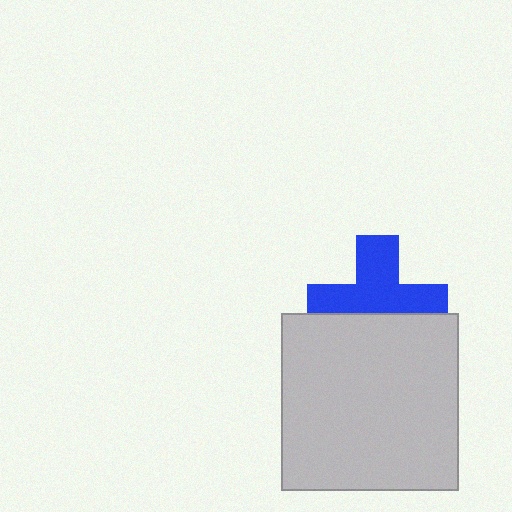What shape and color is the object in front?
The object in front is a light gray square.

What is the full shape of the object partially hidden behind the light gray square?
The partially hidden object is a blue cross.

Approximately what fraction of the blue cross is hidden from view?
Roughly 39% of the blue cross is hidden behind the light gray square.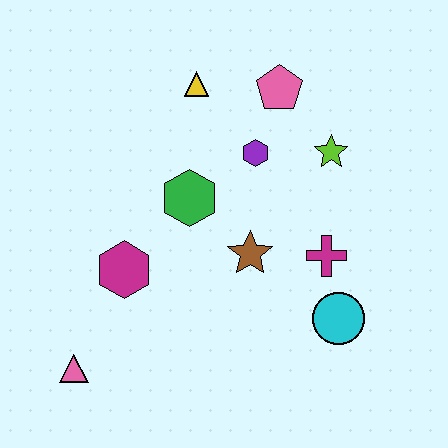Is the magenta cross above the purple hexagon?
No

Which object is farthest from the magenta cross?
The pink triangle is farthest from the magenta cross.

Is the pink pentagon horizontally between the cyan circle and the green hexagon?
Yes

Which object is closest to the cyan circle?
The magenta cross is closest to the cyan circle.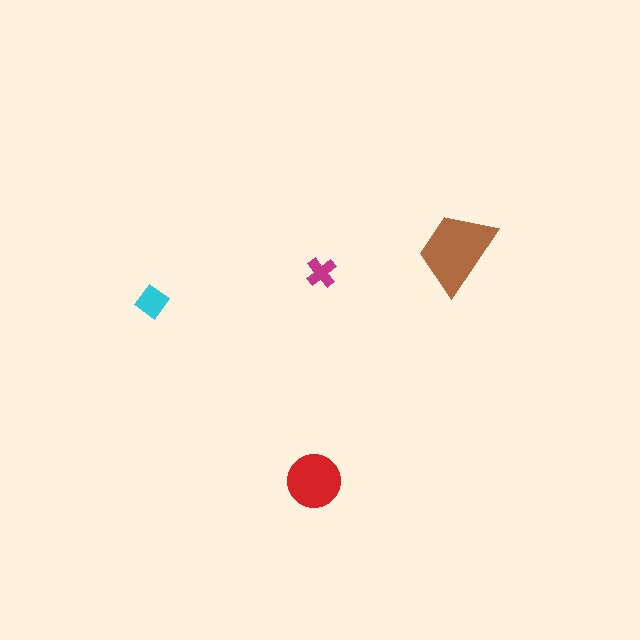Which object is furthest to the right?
The brown trapezoid is rightmost.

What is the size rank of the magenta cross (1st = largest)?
4th.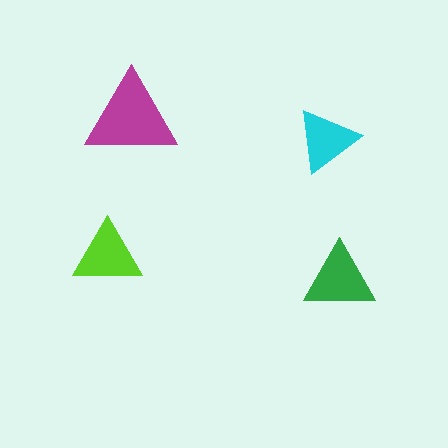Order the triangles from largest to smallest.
the magenta one, the green one, the lime one, the cyan one.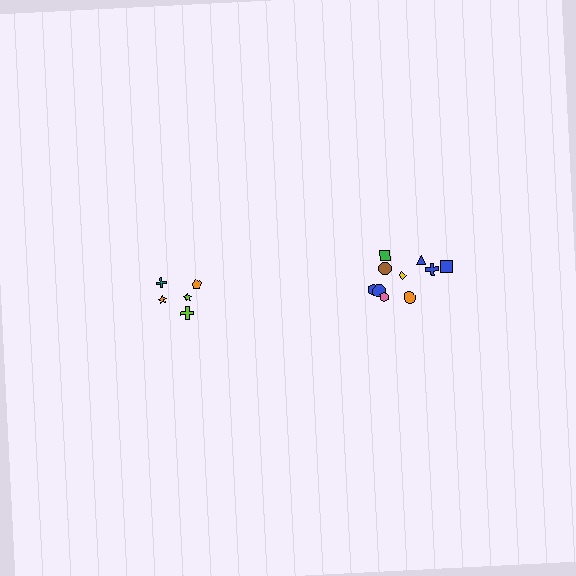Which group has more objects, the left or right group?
The right group.